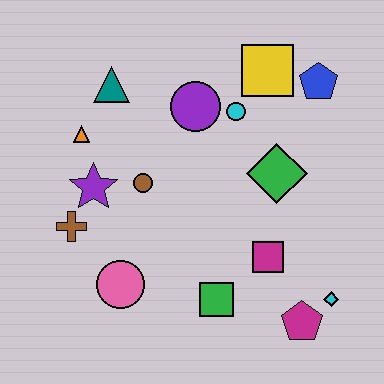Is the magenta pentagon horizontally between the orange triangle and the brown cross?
No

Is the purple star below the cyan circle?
Yes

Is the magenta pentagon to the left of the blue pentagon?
Yes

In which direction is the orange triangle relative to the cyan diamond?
The orange triangle is to the left of the cyan diamond.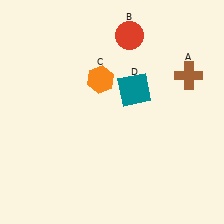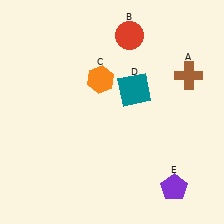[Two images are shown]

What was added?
A purple pentagon (E) was added in Image 2.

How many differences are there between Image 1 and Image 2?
There is 1 difference between the two images.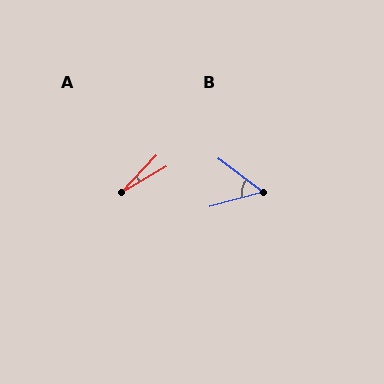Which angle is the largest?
B, at approximately 52 degrees.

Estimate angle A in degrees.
Approximately 16 degrees.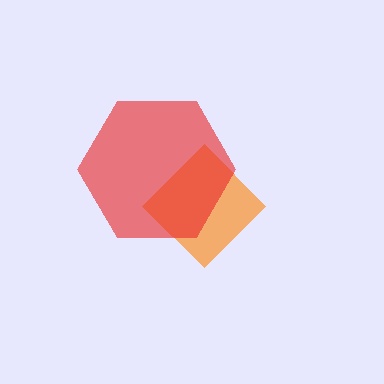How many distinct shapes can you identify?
There are 2 distinct shapes: an orange diamond, a red hexagon.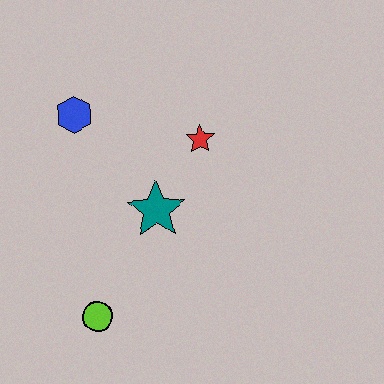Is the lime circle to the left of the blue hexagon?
No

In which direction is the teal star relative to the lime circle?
The teal star is above the lime circle.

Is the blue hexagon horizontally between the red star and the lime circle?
No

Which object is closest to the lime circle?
The teal star is closest to the lime circle.